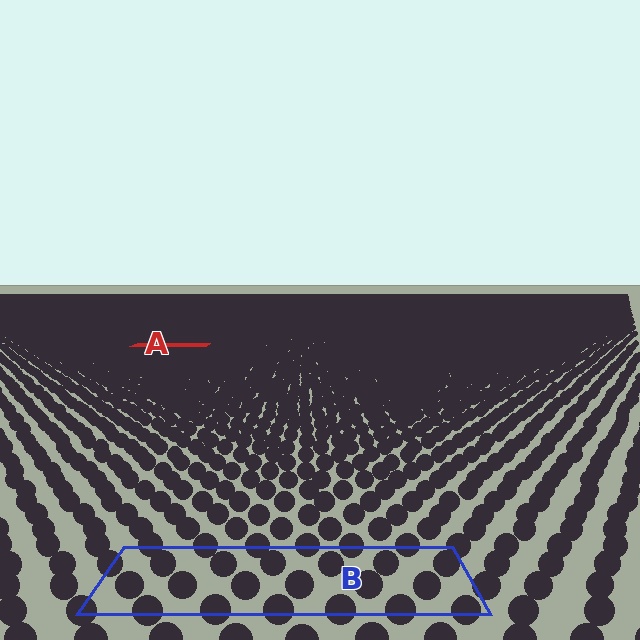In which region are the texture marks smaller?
The texture marks are smaller in region A, because it is farther away.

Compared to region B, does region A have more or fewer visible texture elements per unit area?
Region A has more texture elements per unit area — they are packed more densely because it is farther away.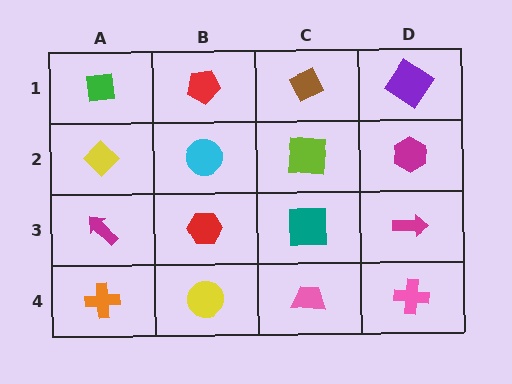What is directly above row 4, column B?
A red hexagon.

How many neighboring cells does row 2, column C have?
4.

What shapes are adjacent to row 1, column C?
A lime square (row 2, column C), a red pentagon (row 1, column B), a purple diamond (row 1, column D).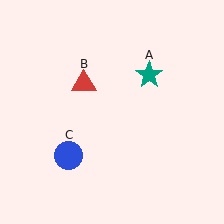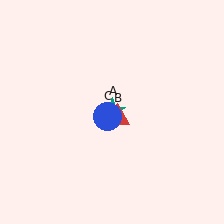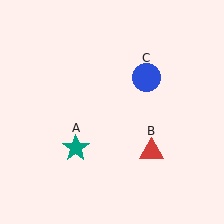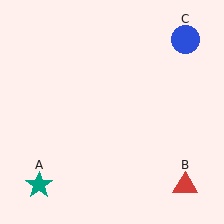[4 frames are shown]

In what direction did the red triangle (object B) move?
The red triangle (object B) moved down and to the right.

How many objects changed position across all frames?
3 objects changed position: teal star (object A), red triangle (object B), blue circle (object C).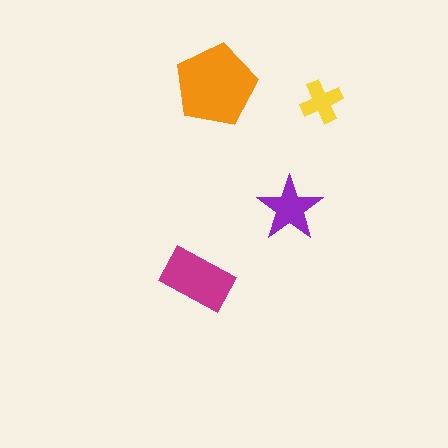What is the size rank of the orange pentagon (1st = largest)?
1st.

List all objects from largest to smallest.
The orange pentagon, the magenta rectangle, the purple star, the yellow cross.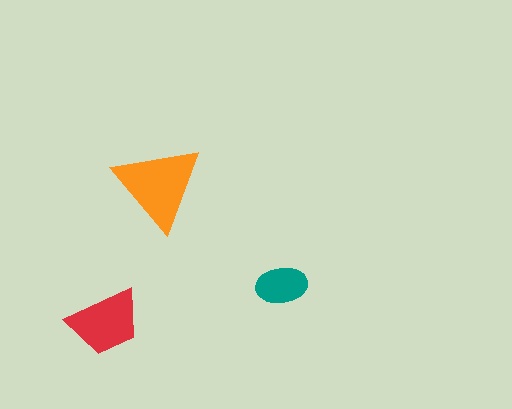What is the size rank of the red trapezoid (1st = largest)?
2nd.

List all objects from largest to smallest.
The orange triangle, the red trapezoid, the teal ellipse.